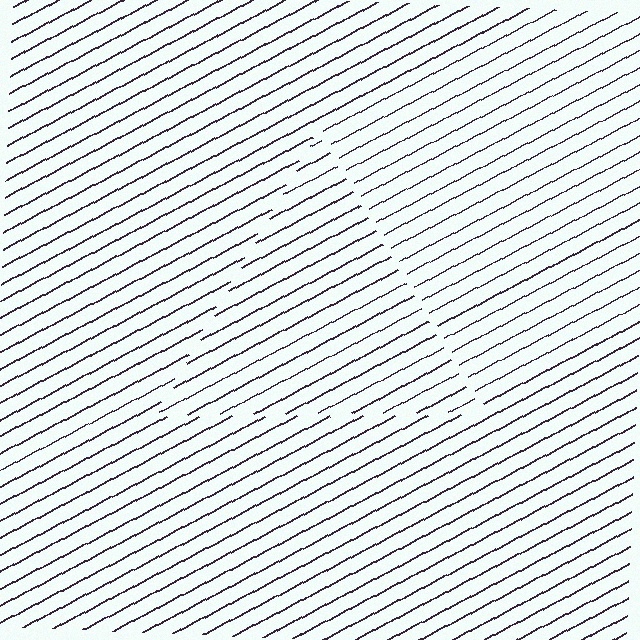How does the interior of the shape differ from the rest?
The interior of the shape contains the same grating, shifted by half a period — the contour is defined by the phase discontinuity where line-ends from the inner and outer gratings abut.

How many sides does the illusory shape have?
3 sides — the line-ends trace a triangle.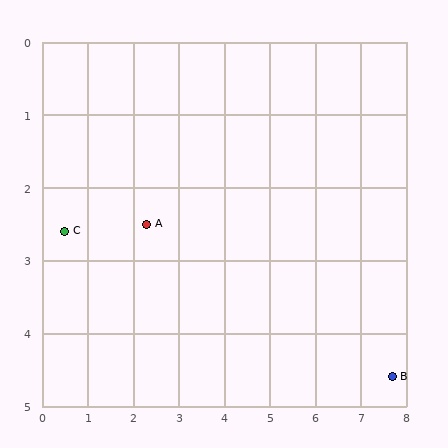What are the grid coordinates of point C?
Point C is at approximately (0.5, 2.6).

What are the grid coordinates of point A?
Point A is at approximately (2.3, 2.5).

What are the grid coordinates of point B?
Point B is at approximately (7.7, 4.6).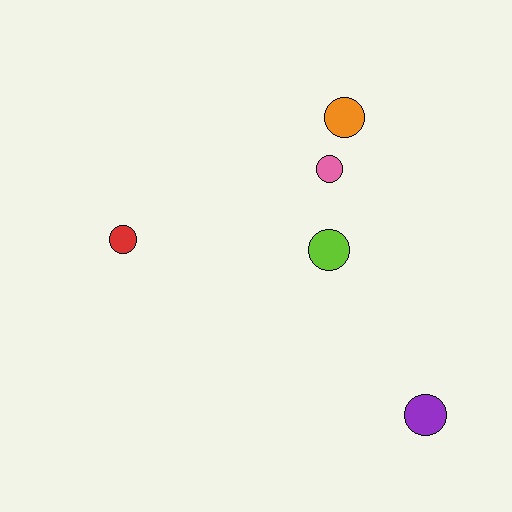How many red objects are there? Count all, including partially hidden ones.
There is 1 red object.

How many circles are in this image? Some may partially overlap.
There are 5 circles.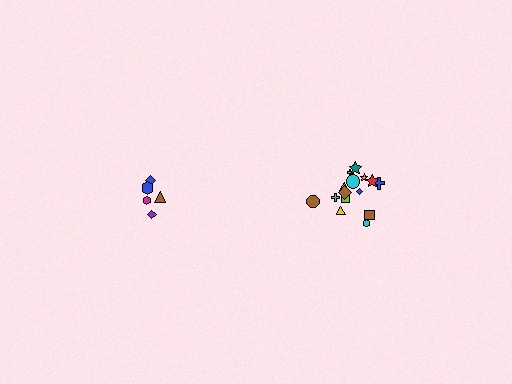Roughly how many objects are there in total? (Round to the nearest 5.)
Roughly 20 objects in total.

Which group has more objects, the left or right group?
The right group.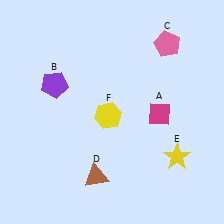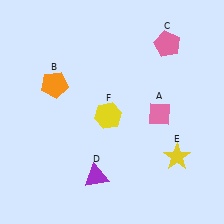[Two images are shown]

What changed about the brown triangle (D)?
In Image 1, D is brown. In Image 2, it changed to purple.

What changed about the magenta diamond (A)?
In Image 1, A is magenta. In Image 2, it changed to pink.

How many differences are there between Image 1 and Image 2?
There are 3 differences between the two images.